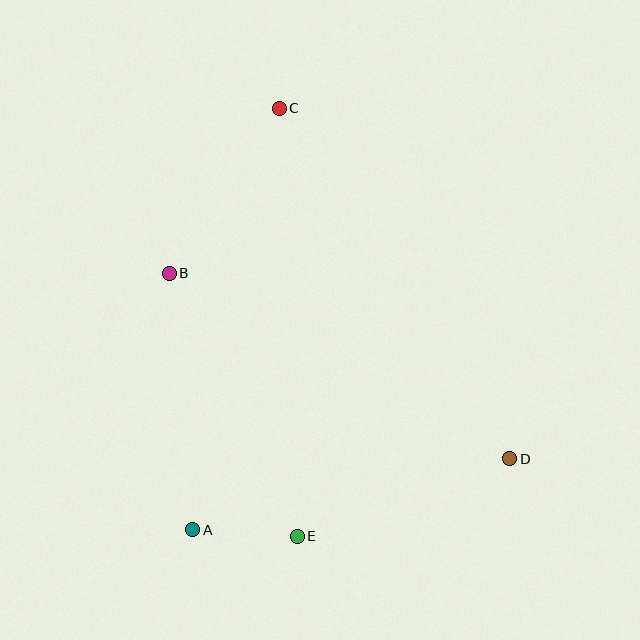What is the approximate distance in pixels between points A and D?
The distance between A and D is approximately 325 pixels.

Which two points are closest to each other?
Points A and E are closest to each other.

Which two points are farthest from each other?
Points A and C are farthest from each other.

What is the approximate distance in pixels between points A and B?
The distance between A and B is approximately 258 pixels.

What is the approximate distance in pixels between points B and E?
The distance between B and E is approximately 293 pixels.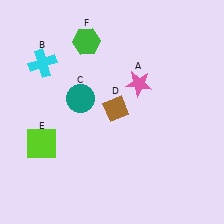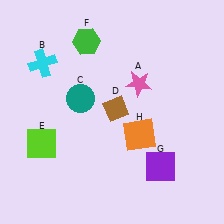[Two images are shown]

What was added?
A purple square (G), an orange square (H) were added in Image 2.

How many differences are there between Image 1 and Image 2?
There are 2 differences between the two images.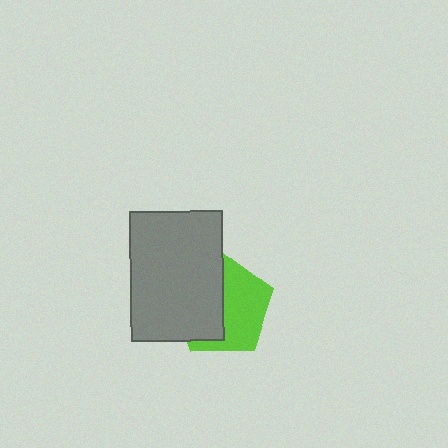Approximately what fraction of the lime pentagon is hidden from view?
Roughly 49% of the lime pentagon is hidden behind the gray rectangle.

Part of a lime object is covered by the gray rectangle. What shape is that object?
It is a pentagon.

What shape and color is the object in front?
The object in front is a gray rectangle.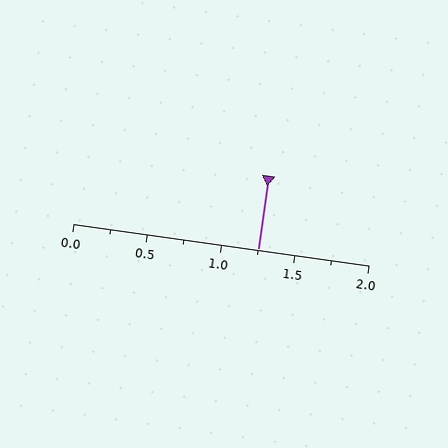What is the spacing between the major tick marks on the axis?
The major ticks are spaced 0.5 apart.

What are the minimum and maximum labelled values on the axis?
The axis runs from 0.0 to 2.0.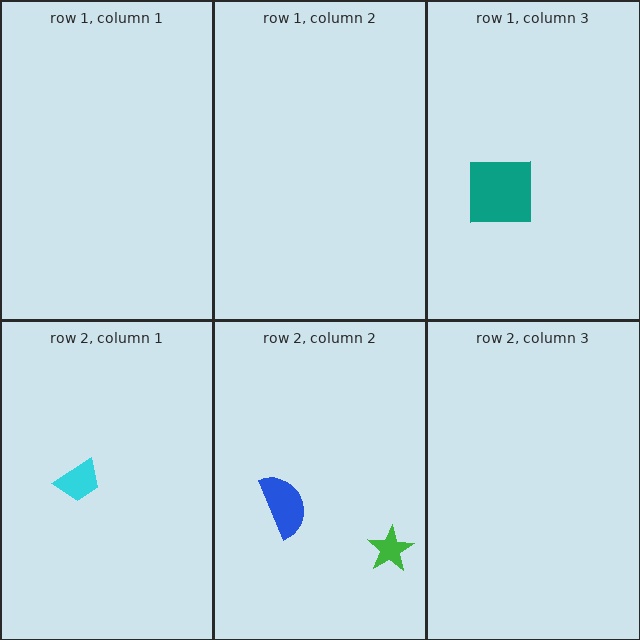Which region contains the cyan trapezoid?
The row 2, column 1 region.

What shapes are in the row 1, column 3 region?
The teal square.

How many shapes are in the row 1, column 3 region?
1.